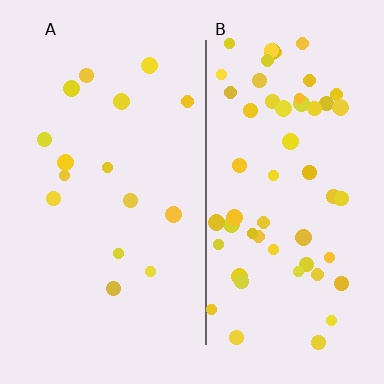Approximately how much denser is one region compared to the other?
Approximately 3.7× — region B over region A.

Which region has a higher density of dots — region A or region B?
B (the right).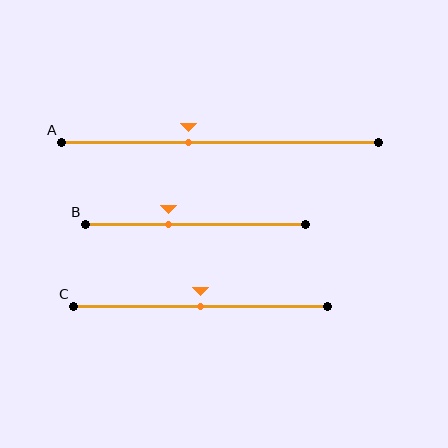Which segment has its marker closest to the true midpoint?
Segment C has its marker closest to the true midpoint.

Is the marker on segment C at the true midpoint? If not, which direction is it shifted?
Yes, the marker on segment C is at the true midpoint.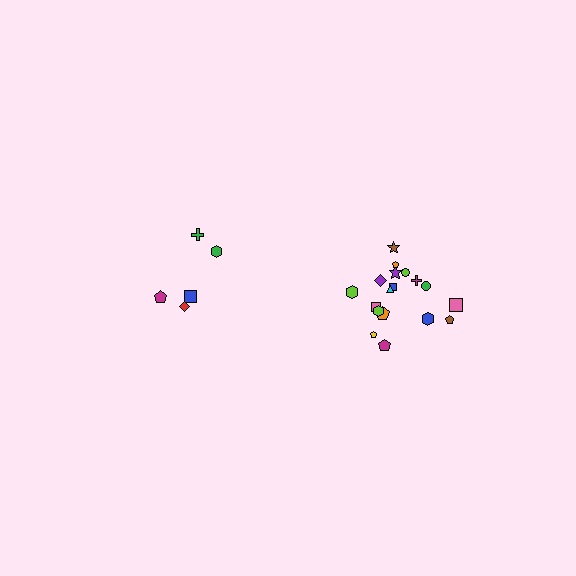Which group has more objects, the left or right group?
The right group.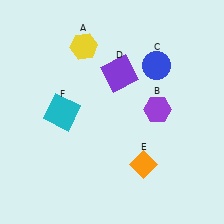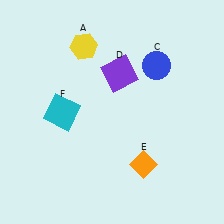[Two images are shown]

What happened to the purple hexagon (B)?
The purple hexagon (B) was removed in Image 2. It was in the top-right area of Image 1.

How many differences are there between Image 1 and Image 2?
There is 1 difference between the two images.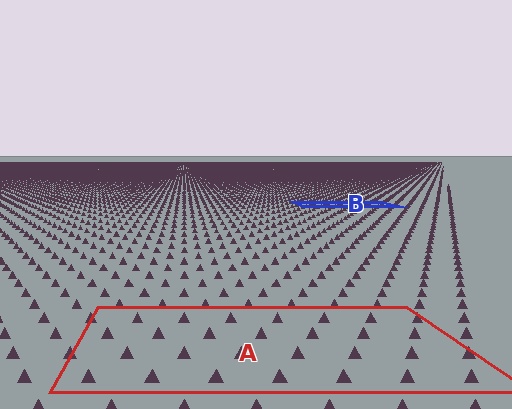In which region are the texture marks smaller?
The texture marks are smaller in region B, because it is farther away.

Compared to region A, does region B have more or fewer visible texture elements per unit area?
Region B has more texture elements per unit area — they are packed more densely because it is farther away.